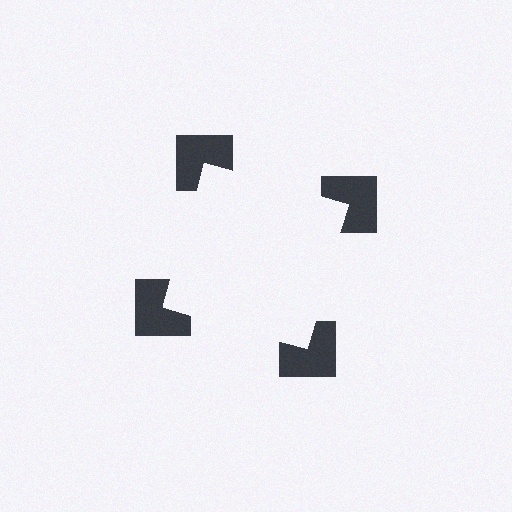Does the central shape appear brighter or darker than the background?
It typically appears slightly brighter than the background, even though no actual brightness change is drawn.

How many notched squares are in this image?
There are 4 — one at each vertex of the illusory square.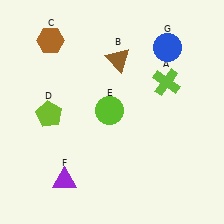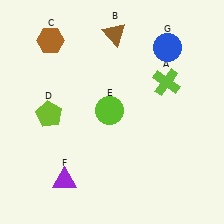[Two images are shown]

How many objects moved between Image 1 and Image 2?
1 object moved between the two images.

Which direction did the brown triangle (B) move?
The brown triangle (B) moved up.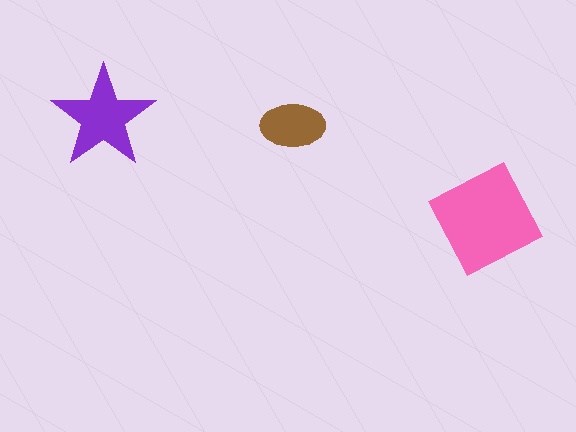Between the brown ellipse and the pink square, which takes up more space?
The pink square.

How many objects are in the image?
There are 3 objects in the image.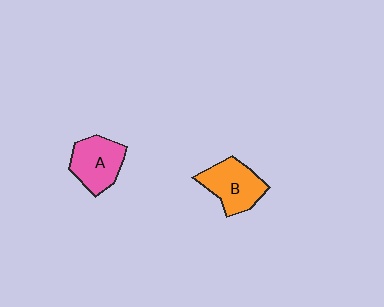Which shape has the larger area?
Shape B (orange).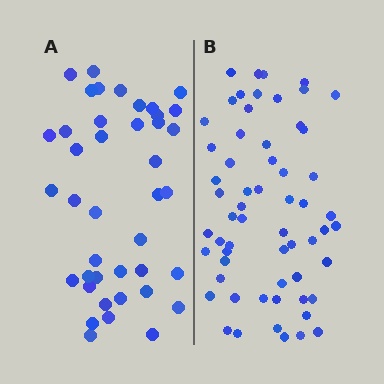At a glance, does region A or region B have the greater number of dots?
Region B (the right region) has more dots.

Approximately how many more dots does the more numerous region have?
Region B has approximately 20 more dots than region A.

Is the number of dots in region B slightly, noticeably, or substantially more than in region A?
Region B has substantially more. The ratio is roughly 1.5 to 1.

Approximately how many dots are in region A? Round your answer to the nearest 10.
About 40 dots. (The exact count is 41, which rounds to 40.)